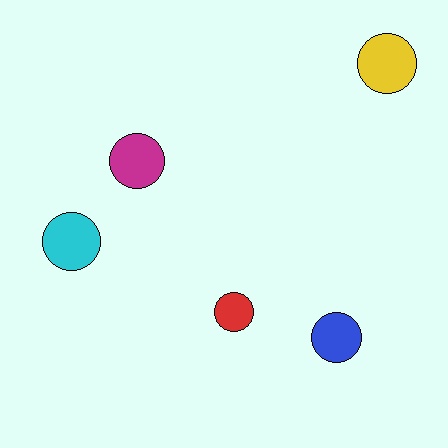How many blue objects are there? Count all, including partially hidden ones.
There is 1 blue object.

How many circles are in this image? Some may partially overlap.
There are 5 circles.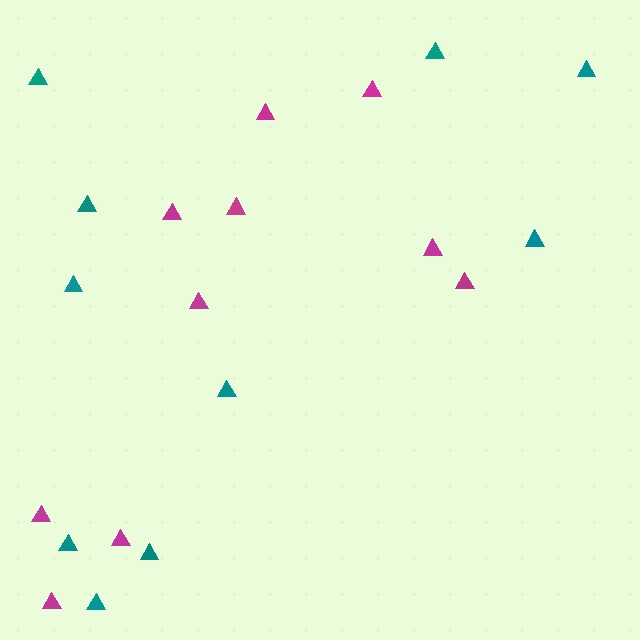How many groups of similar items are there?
There are 2 groups: one group of teal triangles (10) and one group of magenta triangles (10).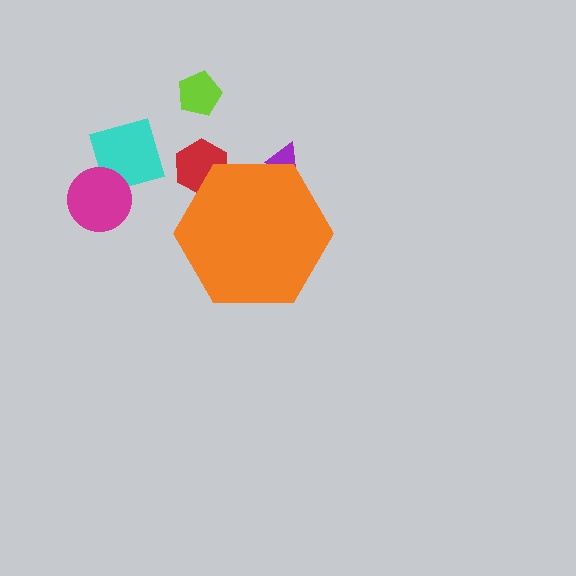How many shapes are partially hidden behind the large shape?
2 shapes are partially hidden.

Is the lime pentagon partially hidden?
No, the lime pentagon is fully visible.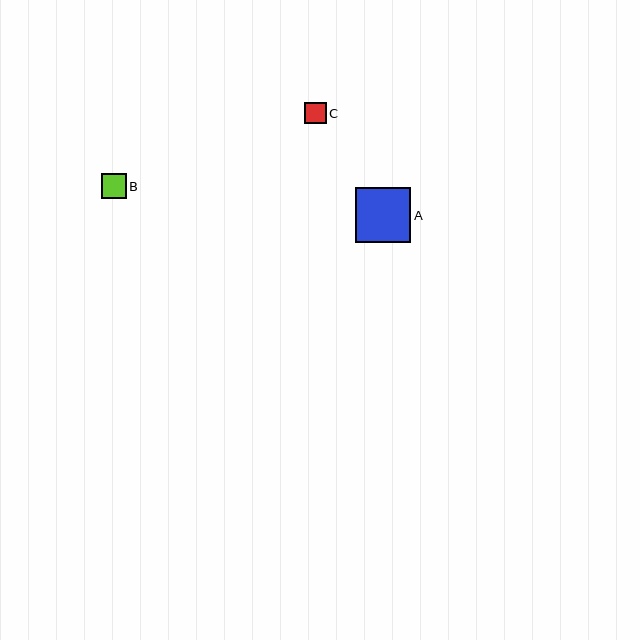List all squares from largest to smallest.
From largest to smallest: A, B, C.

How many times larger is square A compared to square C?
Square A is approximately 2.6 times the size of square C.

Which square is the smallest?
Square C is the smallest with a size of approximately 21 pixels.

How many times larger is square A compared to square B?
Square A is approximately 2.3 times the size of square B.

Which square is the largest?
Square A is the largest with a size of approximately 56 pixels.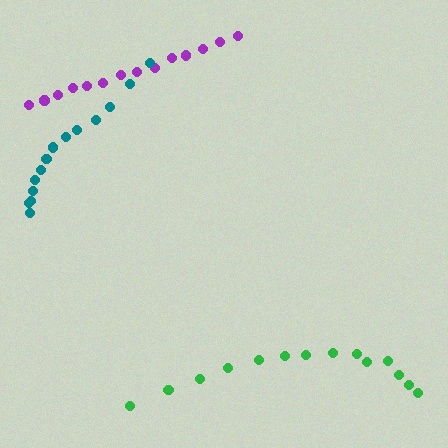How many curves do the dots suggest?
There are 3 distinct paths.